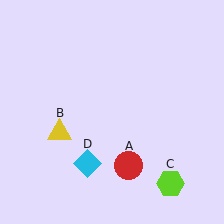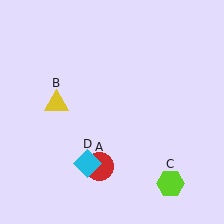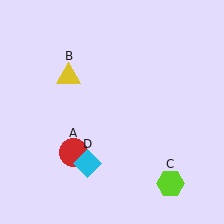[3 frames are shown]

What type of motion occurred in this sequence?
The red circle (object A), yellow triangle (object B) rotated clockwise around the center of the scene.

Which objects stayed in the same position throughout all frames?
Lime hexagon (object C) and cyan diamond (object D) remained stationary.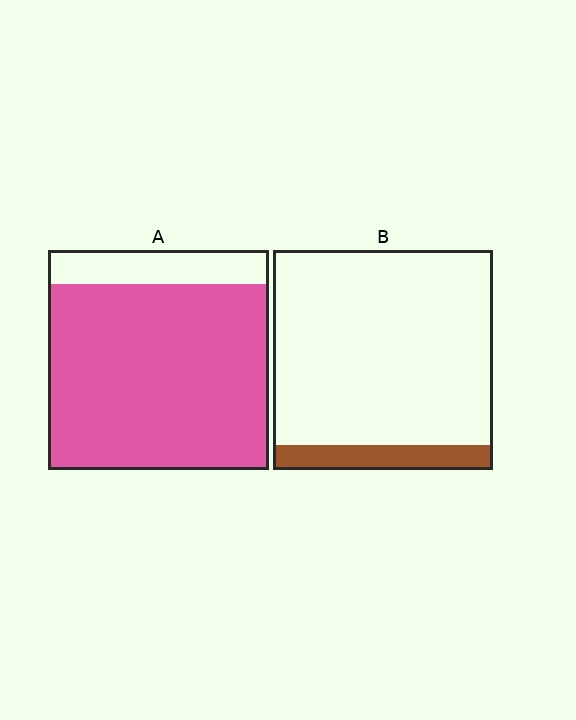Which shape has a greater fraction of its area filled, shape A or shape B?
Shape A.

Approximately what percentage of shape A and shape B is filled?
A is approximately 85% and B is approximately 10%.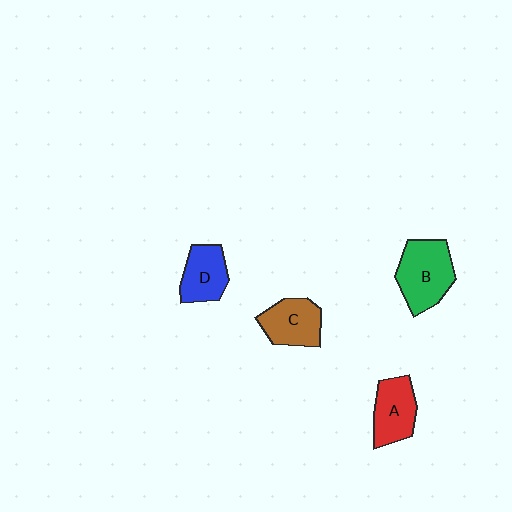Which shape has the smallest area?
Shape D (blue).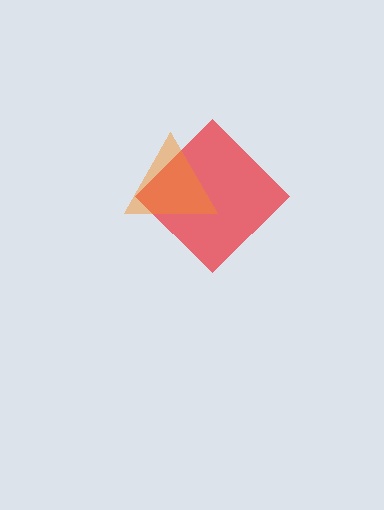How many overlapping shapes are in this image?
There are 2 overlapping shapes in the image.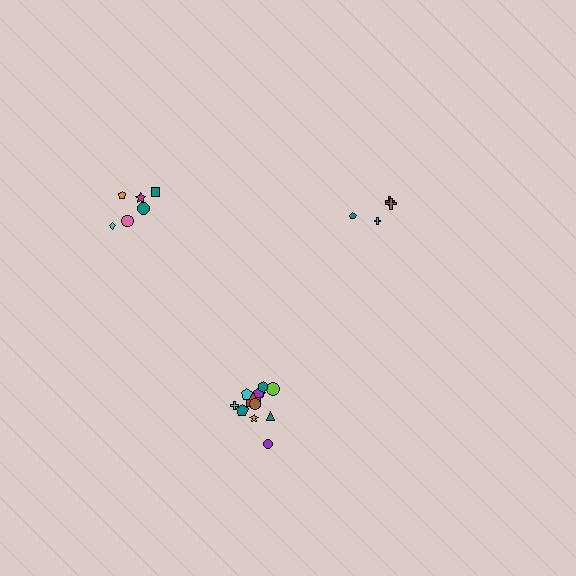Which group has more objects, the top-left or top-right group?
The top-left group.